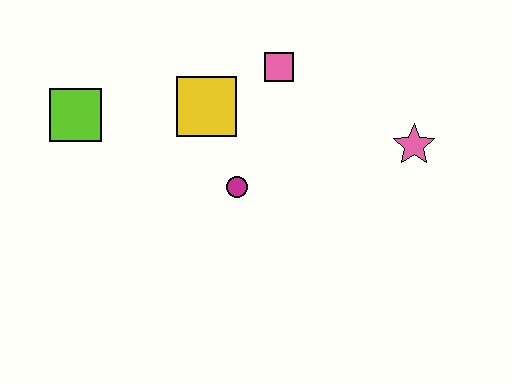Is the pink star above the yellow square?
No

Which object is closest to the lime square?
The yellow square is closest to the lime square.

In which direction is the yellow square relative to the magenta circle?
The yellow square is above the magenta circle.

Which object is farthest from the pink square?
The lime square is farthest from the pink square.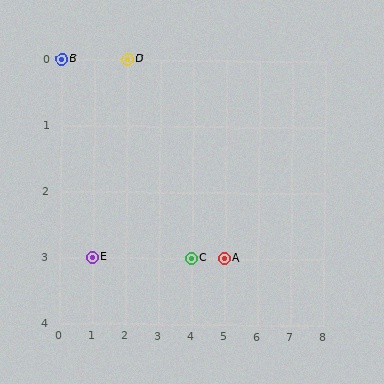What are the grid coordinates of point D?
Point D is at grid coordinates (2, 0).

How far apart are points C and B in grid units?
Points C and B are 4 columns and 3 rows apart (about 5.0 grid units diagonally).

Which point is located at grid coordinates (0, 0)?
Point B is at (0, 0).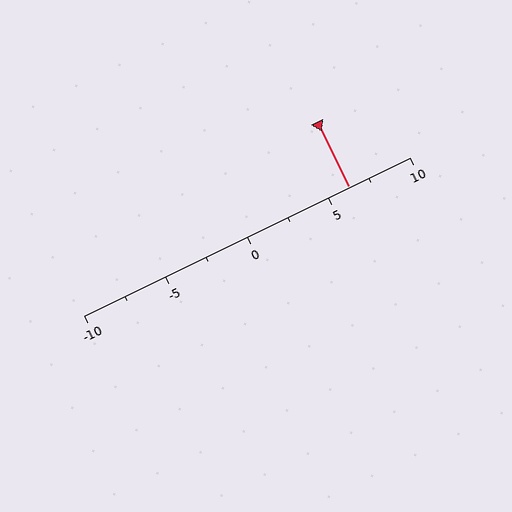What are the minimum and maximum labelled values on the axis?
The axis runs from -10 to 10.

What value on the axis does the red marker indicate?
The marker indicates approximately 6.2.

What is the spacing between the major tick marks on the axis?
The major ticks are spaced 5 apart.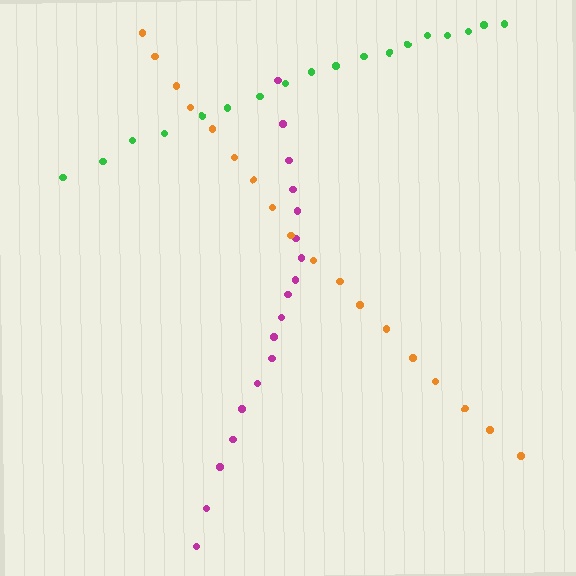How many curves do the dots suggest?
There are 3 distinct paths.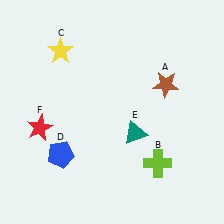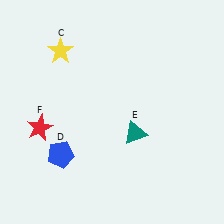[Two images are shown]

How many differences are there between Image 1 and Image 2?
There are 2 differences between the two images.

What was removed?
The lime cross (B), the brown star (A) were removed in Image 2.